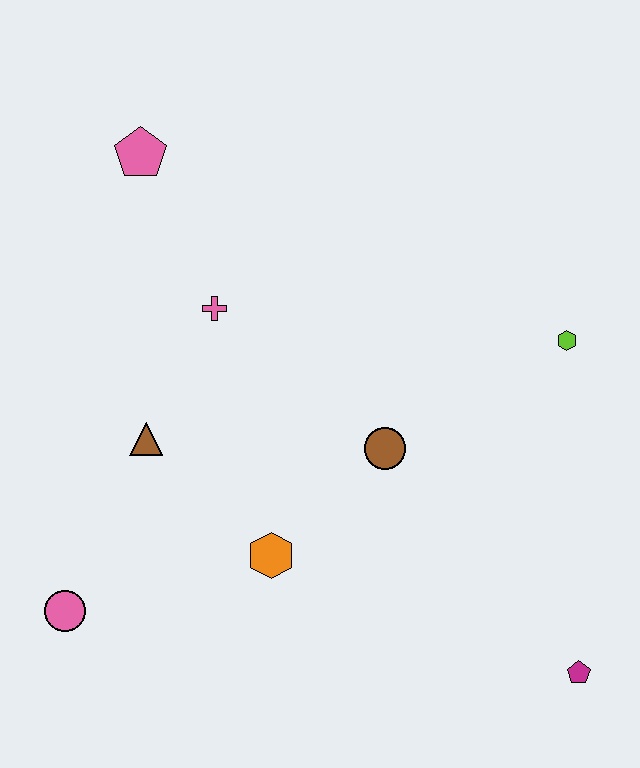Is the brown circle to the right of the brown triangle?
Yes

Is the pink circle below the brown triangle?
Yes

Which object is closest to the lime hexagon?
The brown circle is closest to the lime hexagon.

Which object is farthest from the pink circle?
The lime hexagon is farthest from the pink circle.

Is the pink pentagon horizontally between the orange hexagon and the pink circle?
Yes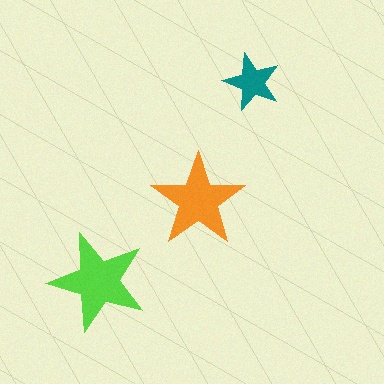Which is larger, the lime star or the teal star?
The lime one.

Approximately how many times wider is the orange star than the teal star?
About 1.5 times wider.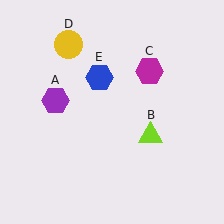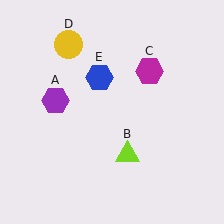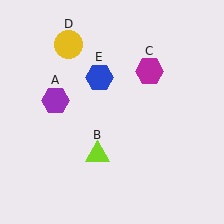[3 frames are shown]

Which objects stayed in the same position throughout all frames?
Purple hexagon (object A) and magenta hexagon (object C) and yellow circle (object D) and blue hexagon (object E) remained stationary.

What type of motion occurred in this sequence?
The lime triangle (object B) rotated clockwise around the center of the scene.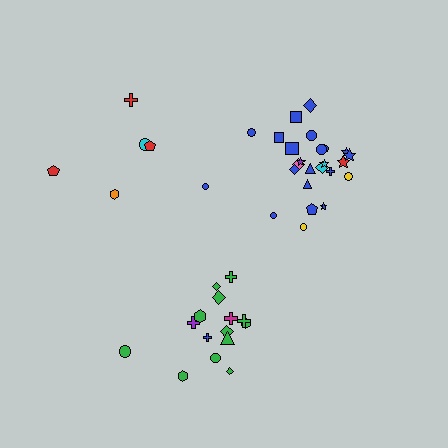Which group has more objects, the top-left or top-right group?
The top-right group.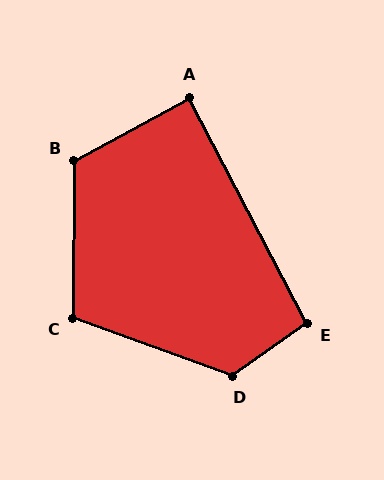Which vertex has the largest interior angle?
D, at approximately 124 degrees.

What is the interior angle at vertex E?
Approximately 98 degrees (obtuse).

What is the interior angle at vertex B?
Approximately 119 degrees (obtuse).